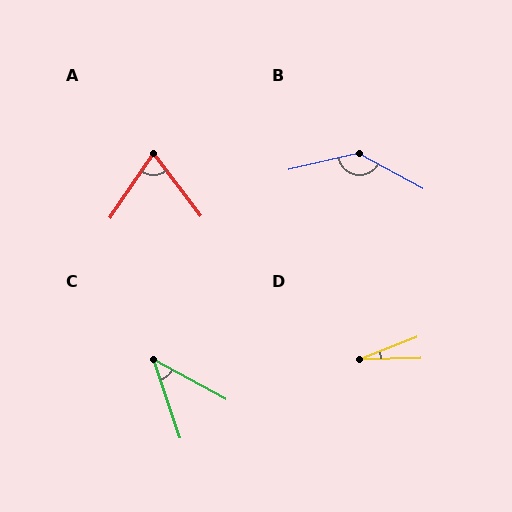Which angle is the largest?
B, at approximately 138 degrees.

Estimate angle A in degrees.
Approximately 71 degrees.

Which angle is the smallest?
D, at approximately 20 degrees.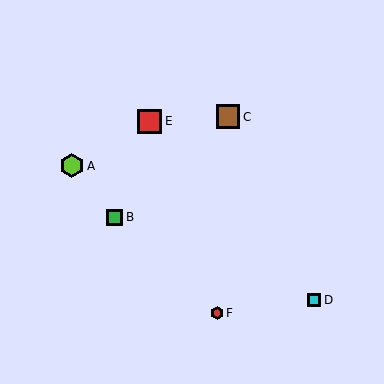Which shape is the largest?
The red square (labeled E) is the largest.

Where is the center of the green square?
The center of the green square is at (115, 217).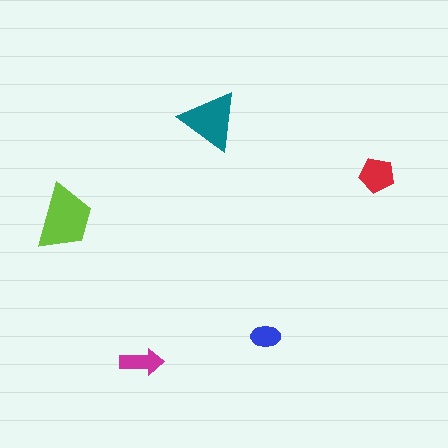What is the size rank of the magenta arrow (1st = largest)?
4th.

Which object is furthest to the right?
The red pentagon is rightmost.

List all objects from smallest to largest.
The blue ellipse, the magenta arrow, the red pentagon, the teal triangle, the lime trapezoid.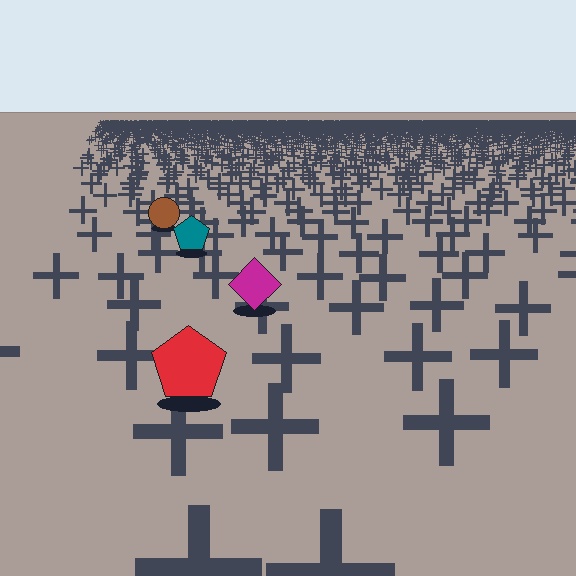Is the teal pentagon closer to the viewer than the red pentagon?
No. The red pentagon is closer — you can tell from the texture gradient: the ground texture is coarser near it.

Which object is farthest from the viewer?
The brown circle is farthest from the viewer. It appears smaller and the ground texture around it is denser.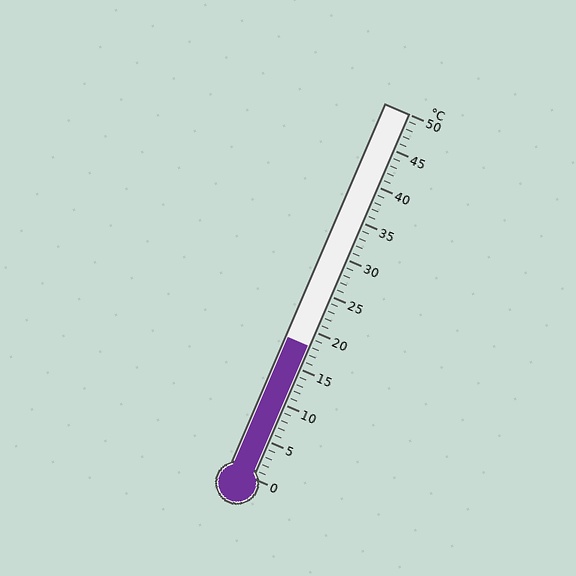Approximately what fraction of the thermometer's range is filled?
The thermometer is filled to approximately 35% of its range.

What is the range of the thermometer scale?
The thermometer scale ranges from 0°C to 50°C.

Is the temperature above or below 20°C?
The temperature is below 20°C.